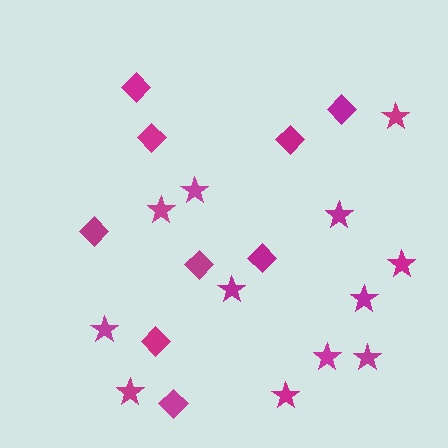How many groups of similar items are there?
There are 2 groups: one group of diamonds (9) and one group of stars (12).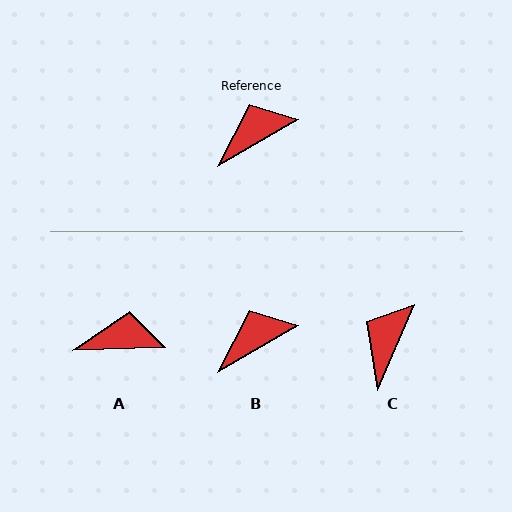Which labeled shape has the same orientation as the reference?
B.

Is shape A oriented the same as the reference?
No, it is off by about 28 degrees.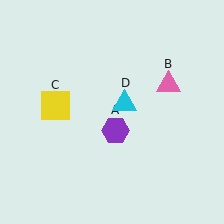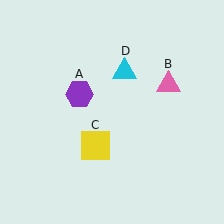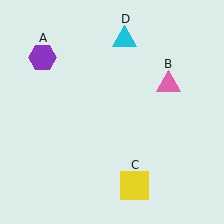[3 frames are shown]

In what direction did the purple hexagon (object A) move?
The purple hexagon (object A) moved up and to the left.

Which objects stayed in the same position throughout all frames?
Pink triangle (object B) remained stationary.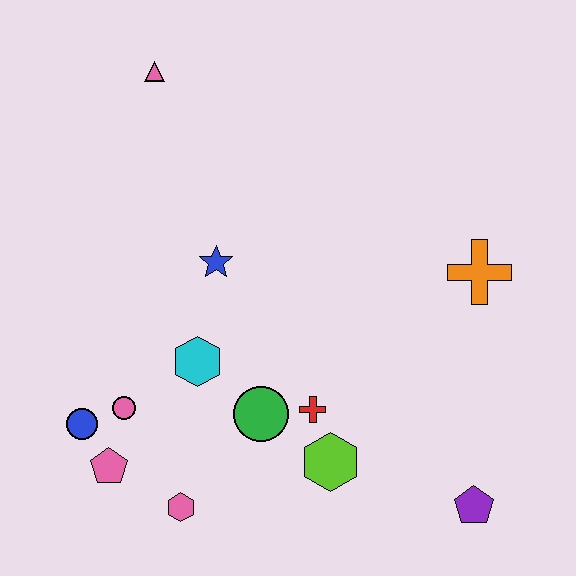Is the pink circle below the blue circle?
No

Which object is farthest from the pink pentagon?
The orange cross is farthest from the pink pentagon.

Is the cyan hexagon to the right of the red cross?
No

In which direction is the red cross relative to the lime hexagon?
The red cross is above the lime hexagon.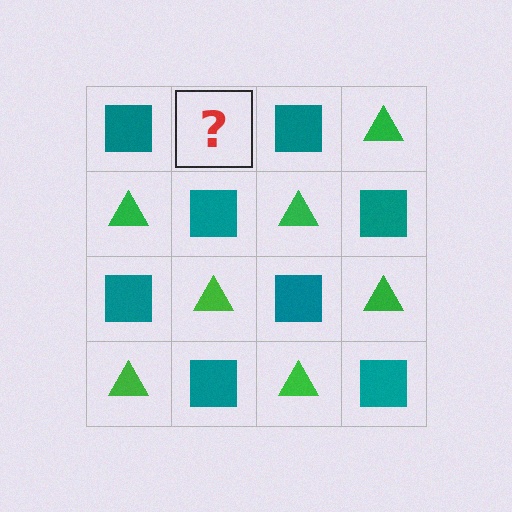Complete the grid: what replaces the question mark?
The question mark should be replaced with a green triangle.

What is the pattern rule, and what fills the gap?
The rule is that it alternates teal square and green triangle in a checkerboard pattern. The gap should be filled with a green triangle.